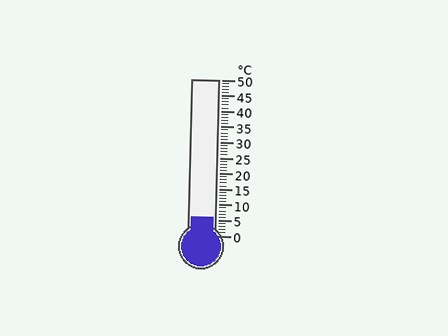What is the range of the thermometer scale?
The thermometer scale ranges from 0°C to 50°C.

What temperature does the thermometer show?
The thermometer shows approximately 6°C.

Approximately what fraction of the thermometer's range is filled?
The thermometer is filled to approximately 10% of its range.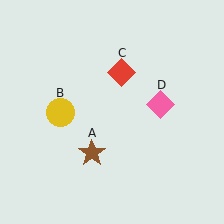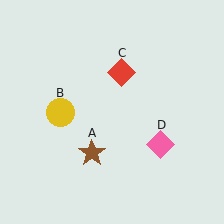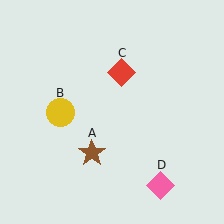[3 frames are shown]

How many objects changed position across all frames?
1 object changed position: pink diamond (object D).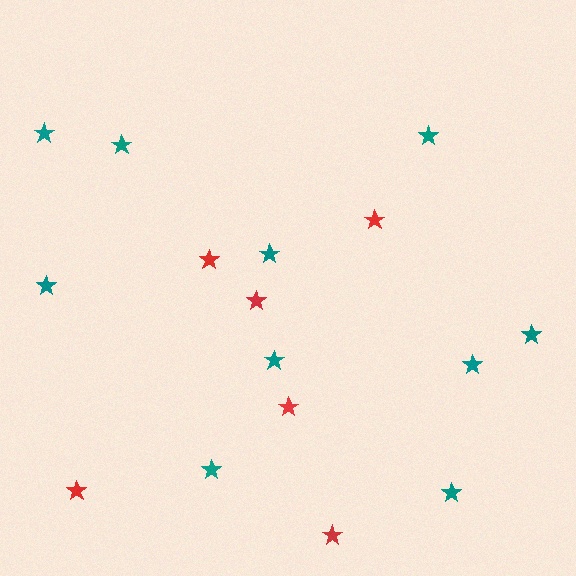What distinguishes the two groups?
There are 2 groups: one group of teal stars (10) and one group of red stars (6).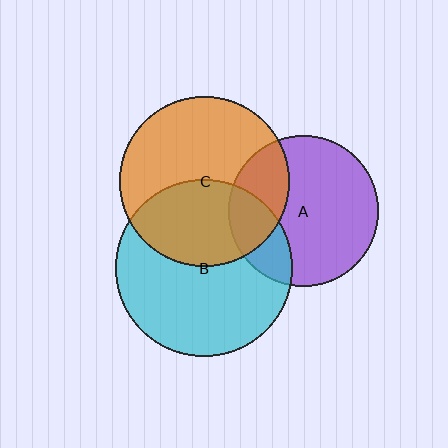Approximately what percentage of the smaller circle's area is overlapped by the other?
Approximately 40%.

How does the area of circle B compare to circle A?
Approximately 1.4 times.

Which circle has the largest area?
Circle B (cyan).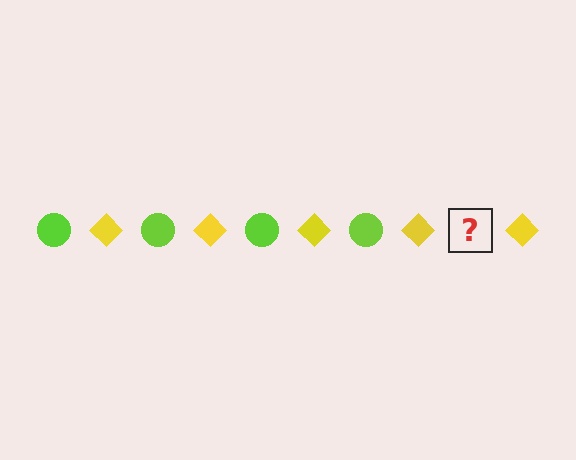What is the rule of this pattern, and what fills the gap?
The rule is that the pattern alternates between lime circle and yellow diamond. The gap should be filled with a lime circle.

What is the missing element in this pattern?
The missing element is a lime circle.